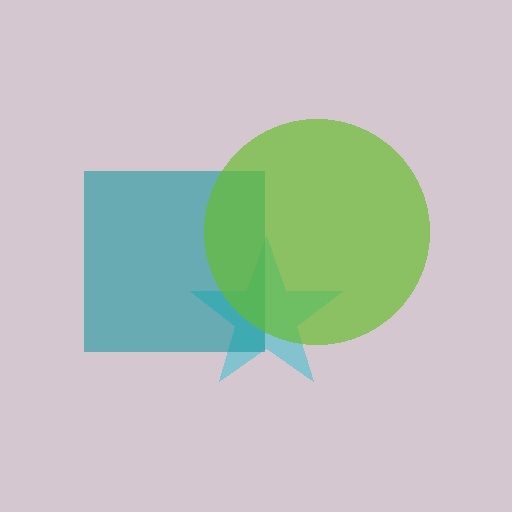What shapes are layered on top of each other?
The layered shapes are: a cyan star, a teal square, a lime circle.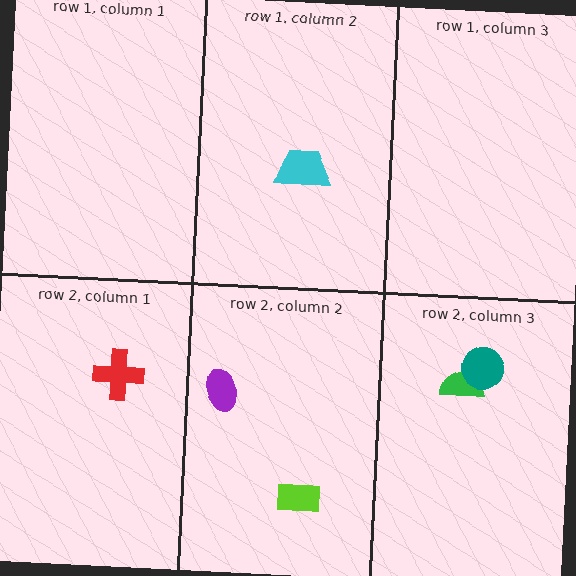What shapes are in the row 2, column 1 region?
The red cross.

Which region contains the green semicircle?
The row 2, column 3 region.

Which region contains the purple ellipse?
The row 2, column 2 region.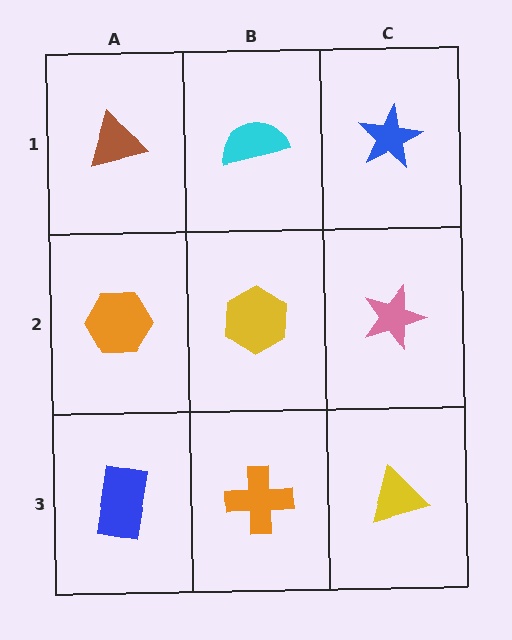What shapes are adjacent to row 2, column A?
A brown triangle (row 1, column A), a blue rectangle (row 3, column A), a yellow hexagon (row 2, column B).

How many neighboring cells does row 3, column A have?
2.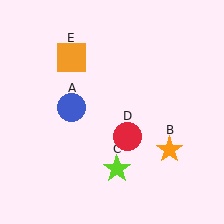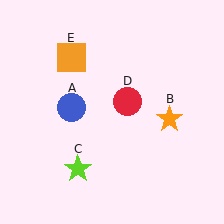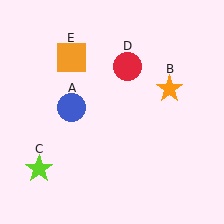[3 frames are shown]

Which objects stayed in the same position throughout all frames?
Blue circle (object A) and orange square (object E) remained stationary.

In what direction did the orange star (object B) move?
The orange star (object B) moved up.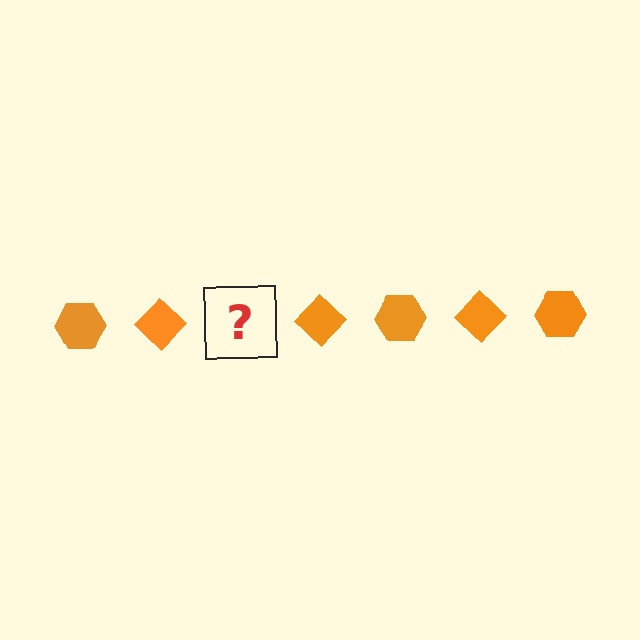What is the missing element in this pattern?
The missing element is an orange hexagon.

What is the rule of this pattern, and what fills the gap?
The rule is that the pattern cycles through hexagon, diamond shapes in orange. The gap should be filled with an orange hexagon.